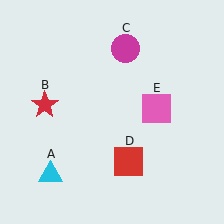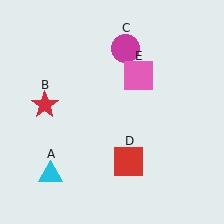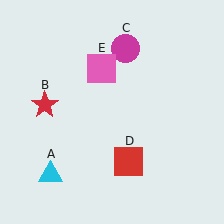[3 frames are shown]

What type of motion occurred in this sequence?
The pink square (object E) rotated counterclockwise around the center of the scene.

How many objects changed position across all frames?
1 object changed position: pink square (object E).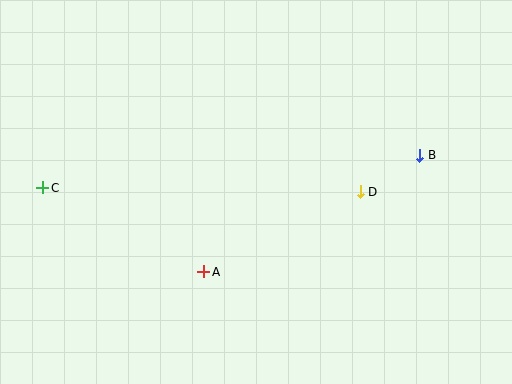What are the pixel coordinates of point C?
Point C is at (43, 188).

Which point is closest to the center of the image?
Point A at (204, 272) is closest to the center.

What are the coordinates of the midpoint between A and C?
The midpoint between A and C is at (123, 230).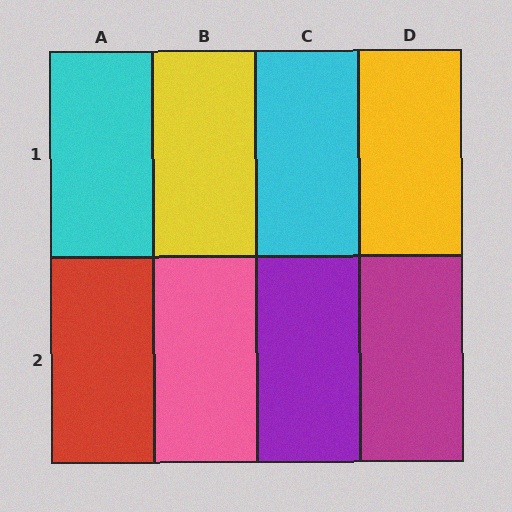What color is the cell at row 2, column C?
Purple.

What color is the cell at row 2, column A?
Red.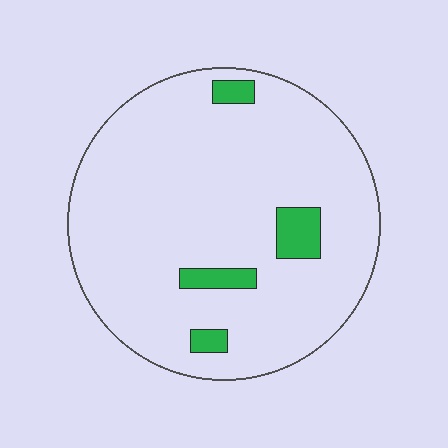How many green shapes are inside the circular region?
4.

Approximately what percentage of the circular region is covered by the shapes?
Approximately 10%.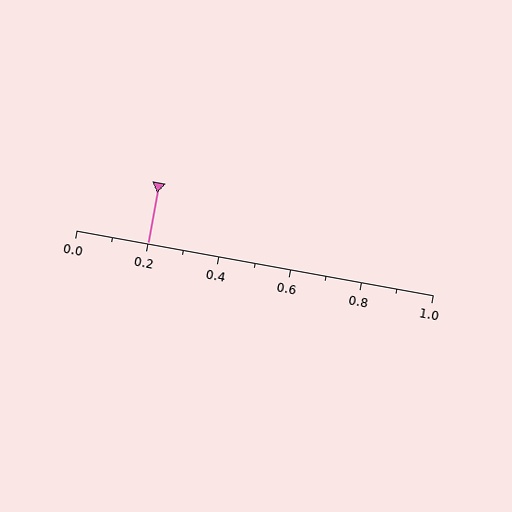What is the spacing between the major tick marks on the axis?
The major ticks are spaced 0.2 apart.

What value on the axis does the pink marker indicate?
The marker indicates approximately 0.2.